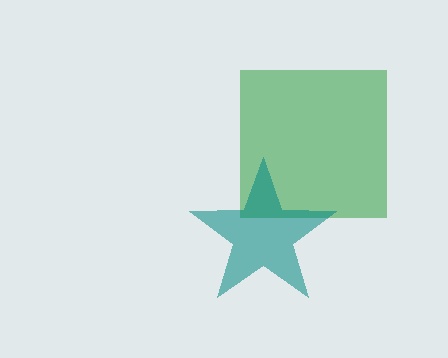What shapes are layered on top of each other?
The layered shapes are: a green square, a teal star.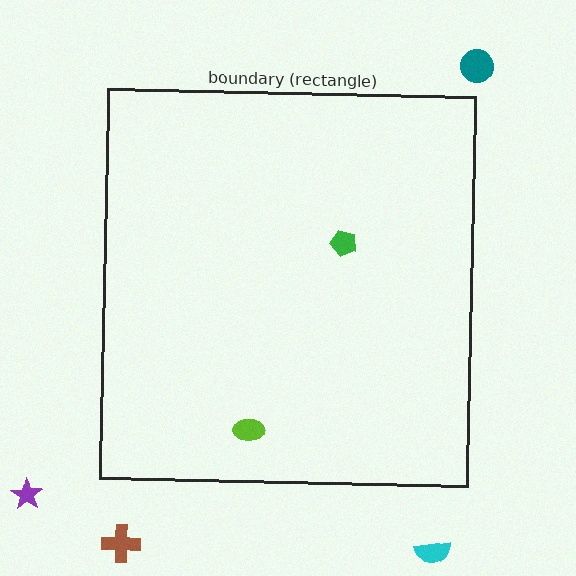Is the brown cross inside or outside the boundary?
Outside.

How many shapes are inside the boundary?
2 inside, 4 outside.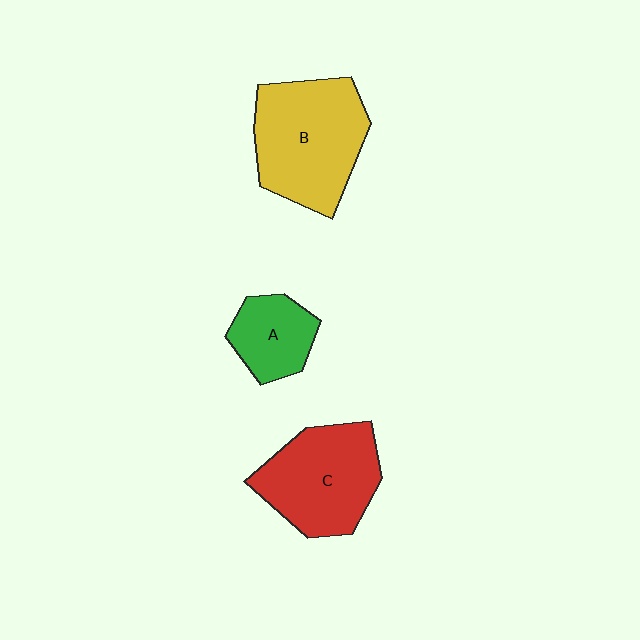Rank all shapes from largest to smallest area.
From largest to smallest: B (yellow), C (red), A (green).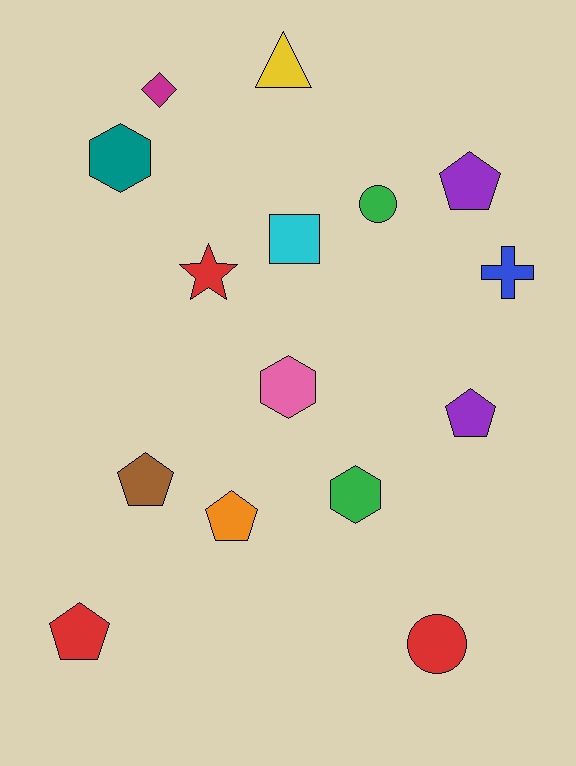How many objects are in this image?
There are 15 objects.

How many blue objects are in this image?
There is 1 blue object.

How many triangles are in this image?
There is 1 triangle.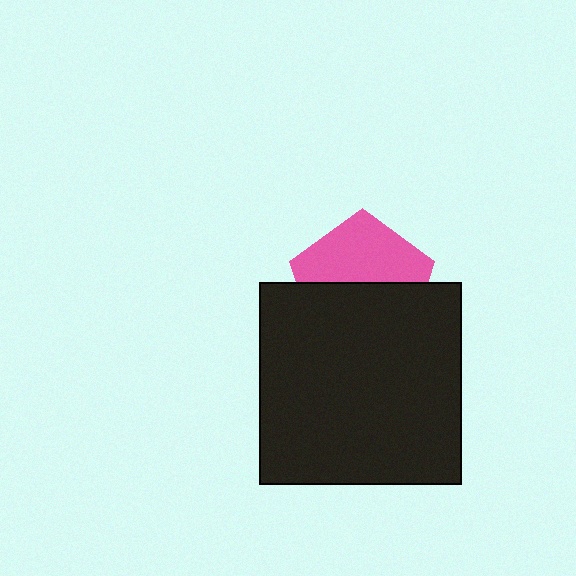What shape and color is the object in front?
The object in front is a black square.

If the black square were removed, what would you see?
You would see the complete pink pentagon.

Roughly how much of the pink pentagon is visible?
About half of it is visible (roughly 47%).